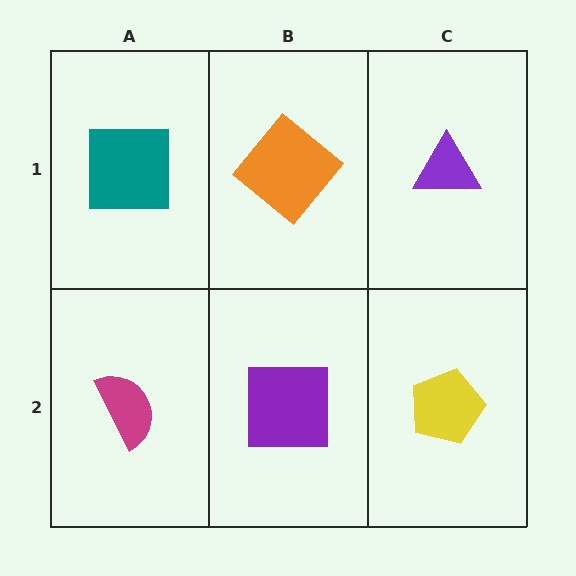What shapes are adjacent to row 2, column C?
A purple triangle (row 1, column C), a purple square (row 2, column B).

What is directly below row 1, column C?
A yellow pentagon.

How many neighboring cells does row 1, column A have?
2.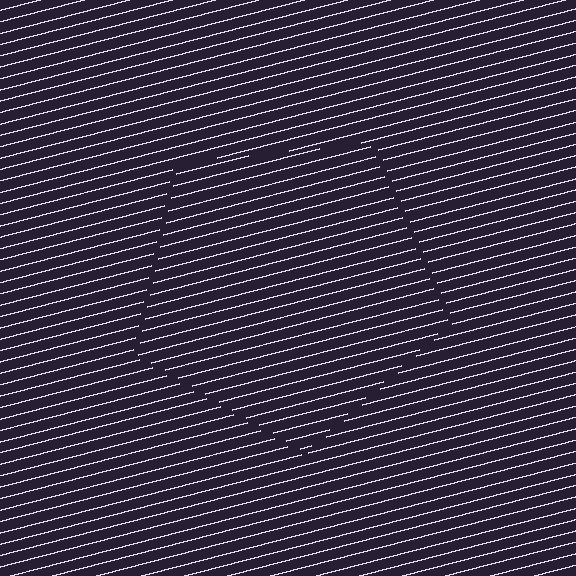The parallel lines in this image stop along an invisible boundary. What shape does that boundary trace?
An illusory pentagon. The interior of the shape contains the same grating, shifted by half a period — the contour is defined by the phase discontinuity where line-ends from the inner and outer gratings abut.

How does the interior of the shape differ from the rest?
The interior of the shape contains the same grating, shifted by half a period — the contour is defined by the phase discontinuity where line-ends from the inner and outer gratings abut.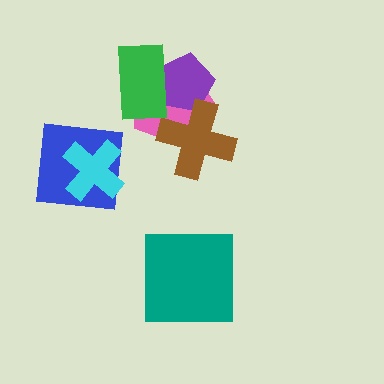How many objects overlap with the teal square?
0 objects overlap with the teal square.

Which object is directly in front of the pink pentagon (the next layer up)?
The purple pentagon is directly in front of the pink pentagon.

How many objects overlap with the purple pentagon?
3 objects overlap with the purple pentagon.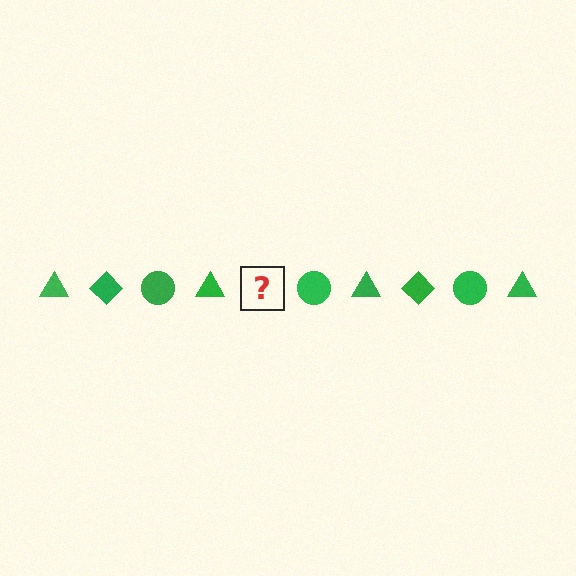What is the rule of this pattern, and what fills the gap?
The rule is that the pattern cycles through triangle, diamond, circle shapes in green. The gap should be filled with a green diamond.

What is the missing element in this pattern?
The missing element is a green diamond.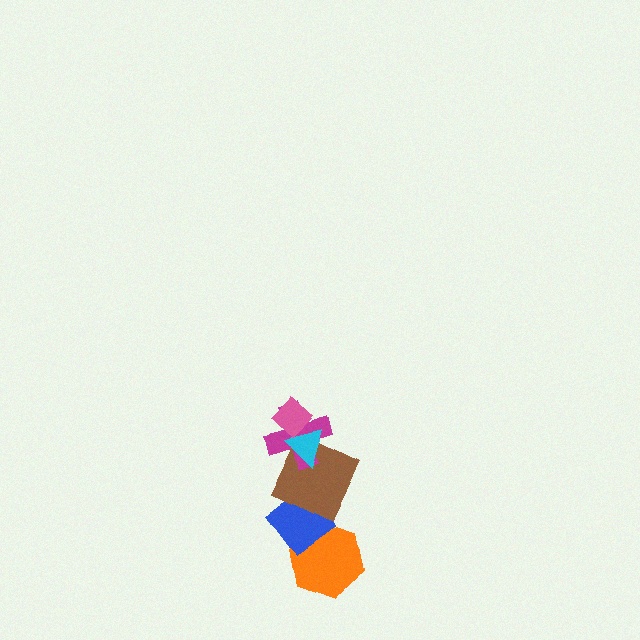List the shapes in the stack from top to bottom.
From top to bottom: the pink diamond, the cyan triangle, the magenta cross, the brown square, the blue diamond, the orange hexagon.